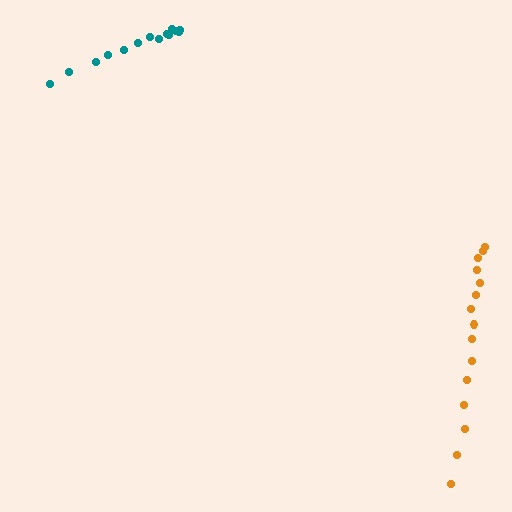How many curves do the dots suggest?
There are 2 distinct paths.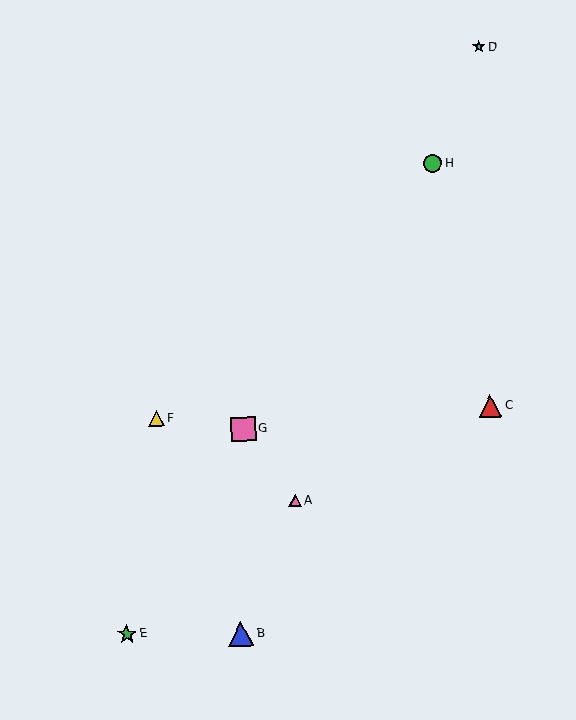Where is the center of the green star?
The center of the green star is at (127, 634).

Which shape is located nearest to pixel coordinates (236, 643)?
The blue triangle (labeled B) at (241, 634) is nearest to that location.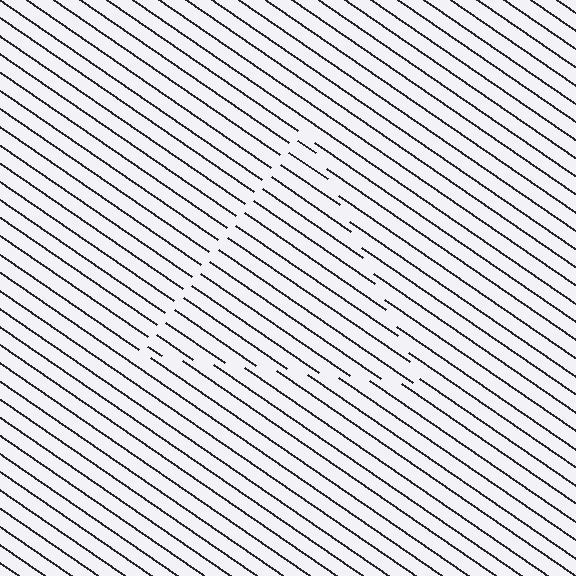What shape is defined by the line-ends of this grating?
An illusory triangle. The interior of the shape contains the same grating, shifted by half a period — the contour is defined by the phase discontinuity where line-ends from the inner and outer gratings abut.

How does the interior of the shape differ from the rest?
The interior of the shape contains the same grating, shifted by half a period — the contour is defined by the phase discontinuity where line-ends from the inner and outer gratings abut.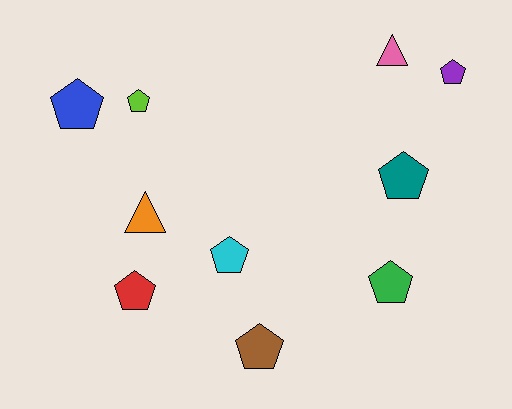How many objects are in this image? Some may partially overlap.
There are 10 objects.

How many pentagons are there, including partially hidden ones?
There are 8 pentagons.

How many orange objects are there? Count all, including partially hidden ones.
There is 1 orange object.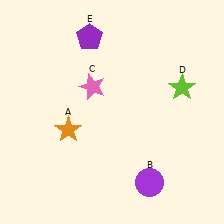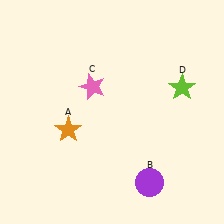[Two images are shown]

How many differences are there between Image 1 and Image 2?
There is 1 difference between the two images.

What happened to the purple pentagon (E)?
The purple pentagon (E) was removed in Image 2. It was in the top-left area of Image 1.